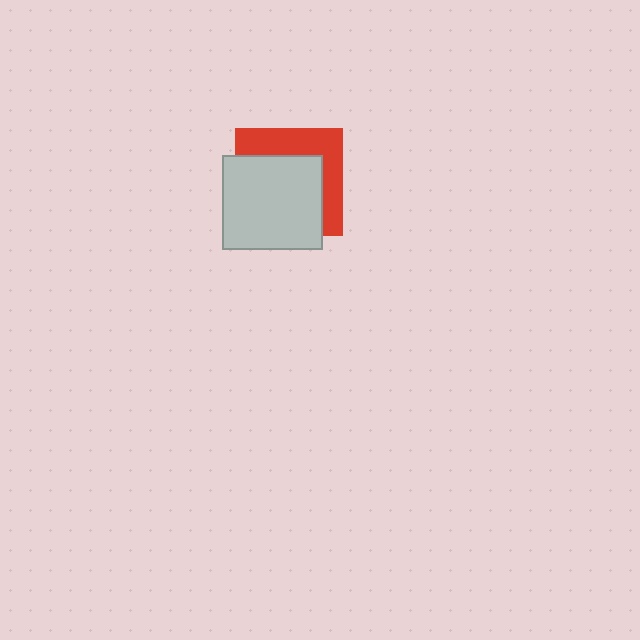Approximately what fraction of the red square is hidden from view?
Roughly 60% of the red square is hidden behind the light gray rectangle.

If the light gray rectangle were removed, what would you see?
You would see the complete red square.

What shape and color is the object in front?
The object in front is a light gray rectangle.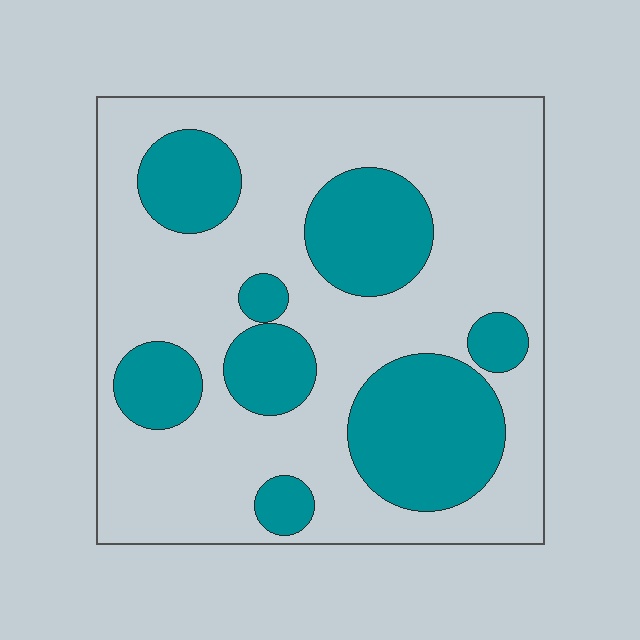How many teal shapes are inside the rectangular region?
8.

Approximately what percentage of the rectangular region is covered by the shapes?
Approximately 30%.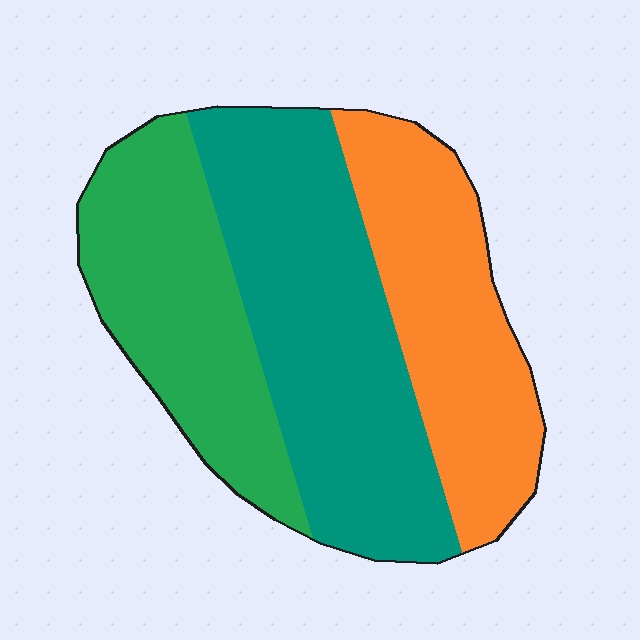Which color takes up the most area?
Teal, at roughly 40%.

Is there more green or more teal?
Teal.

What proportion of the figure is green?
Green covers roughly 30% of the figure.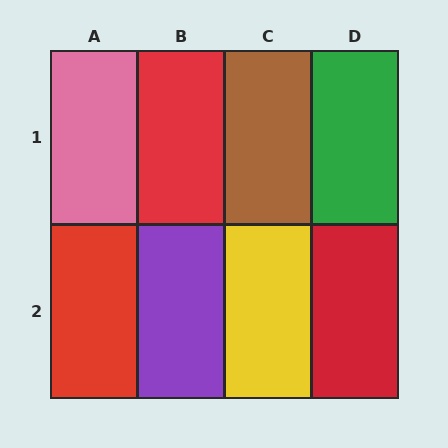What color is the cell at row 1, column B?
Red.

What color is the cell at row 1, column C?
Brown.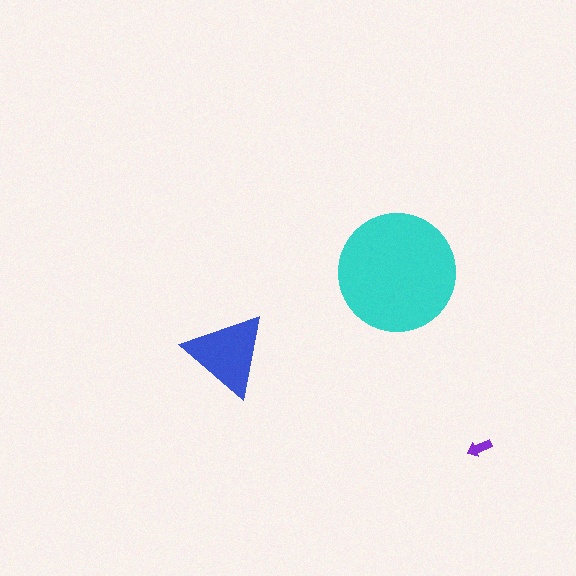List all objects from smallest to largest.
The purple arrow, the blue triangle, the cyan circle.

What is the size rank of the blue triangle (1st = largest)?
2nd.